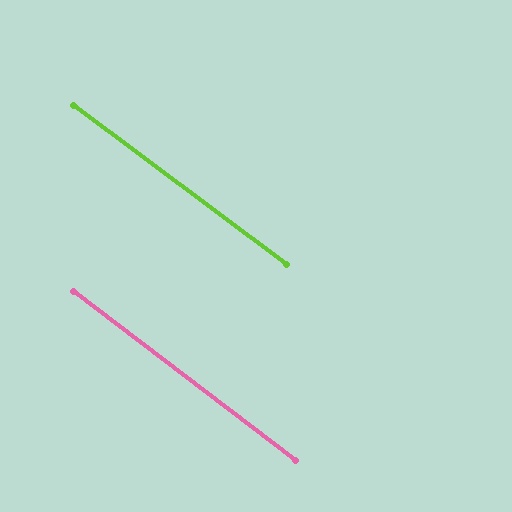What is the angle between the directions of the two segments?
Approximately 1 degree.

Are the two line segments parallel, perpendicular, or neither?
Parallel — their directions differ by only 0.5°.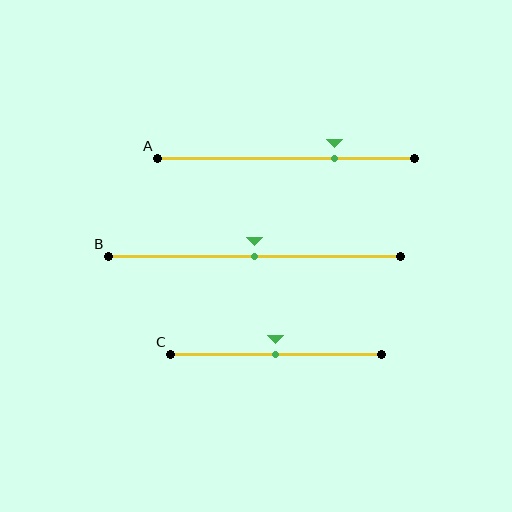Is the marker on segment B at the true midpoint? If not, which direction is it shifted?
Yes, the marker on segment B is at the true midpoint.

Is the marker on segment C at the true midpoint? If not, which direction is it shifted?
Yes, the marker on segment C is at the true midpoint.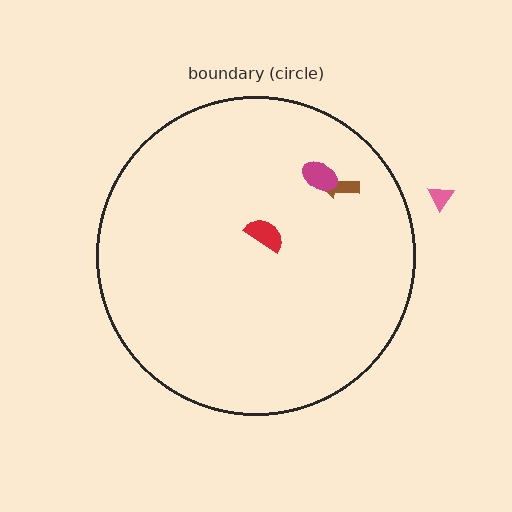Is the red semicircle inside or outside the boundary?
Inside.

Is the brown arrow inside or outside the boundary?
Inside.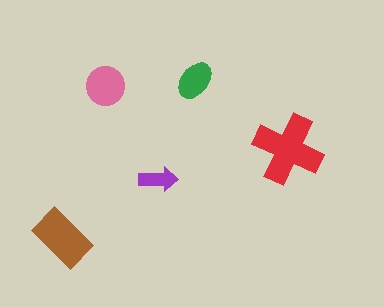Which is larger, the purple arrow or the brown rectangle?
The brown rectangle.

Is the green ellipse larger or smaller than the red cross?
Smaller.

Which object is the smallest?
The purple arrow.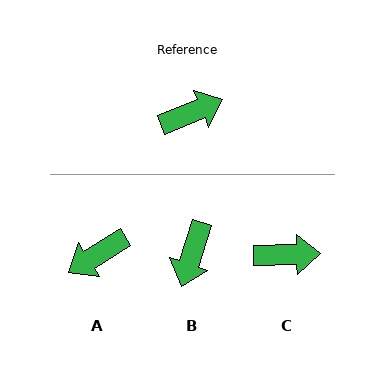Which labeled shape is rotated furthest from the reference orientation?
A, about 171 degrees away.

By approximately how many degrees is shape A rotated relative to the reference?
Approximately 171 degrees clockwise.